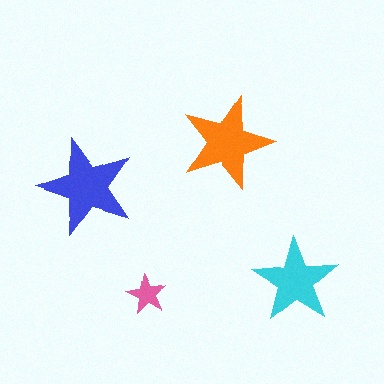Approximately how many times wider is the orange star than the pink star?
About 2.5 times wider.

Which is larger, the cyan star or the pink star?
The cyan one.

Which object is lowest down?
The pink star is bottommost.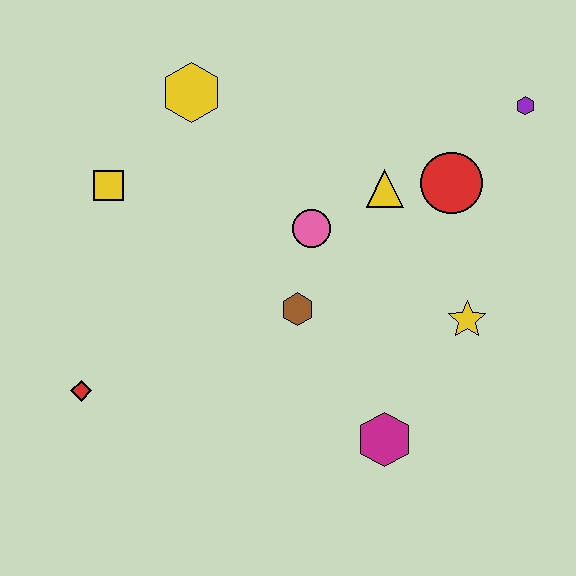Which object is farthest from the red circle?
The red diamond is farthest from the red circle.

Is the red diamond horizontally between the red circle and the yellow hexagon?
No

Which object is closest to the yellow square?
The yellow hexagon is closest to the yellow square.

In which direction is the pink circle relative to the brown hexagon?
The pink circle is above the brown hexagon.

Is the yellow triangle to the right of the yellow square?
Yes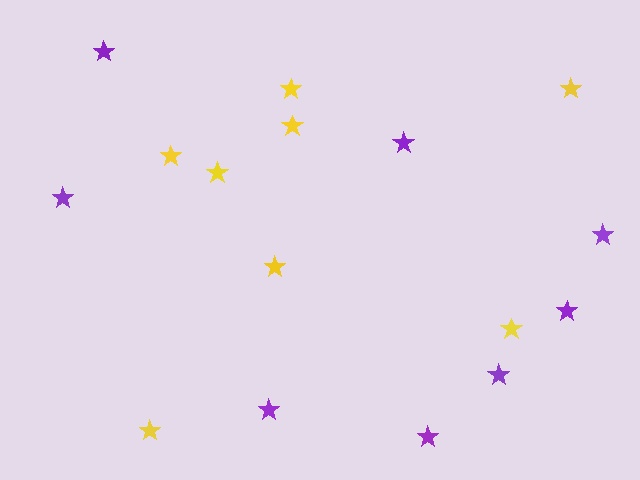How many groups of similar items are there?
There are 2 groups: one group of yellow stars (8) and one group of purple stars (8).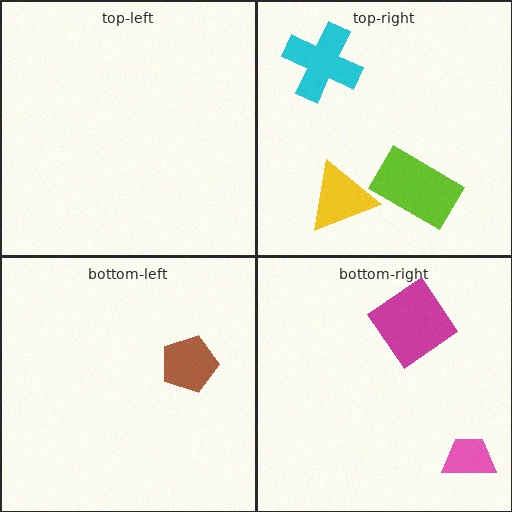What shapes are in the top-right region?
The yellow triangle, the lime rectangle, the cyan cross.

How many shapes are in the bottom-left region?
1.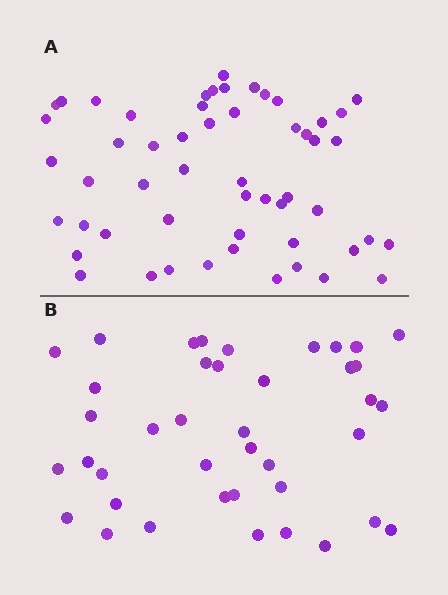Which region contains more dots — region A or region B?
Region A (the top region) has more dots.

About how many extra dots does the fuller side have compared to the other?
Region A has approximately 15 more dots than region B.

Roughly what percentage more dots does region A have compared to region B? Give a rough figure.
About 35% more.